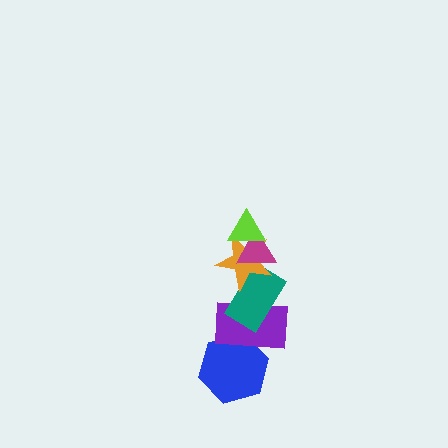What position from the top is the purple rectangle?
The purple rectangle is 5th from the top.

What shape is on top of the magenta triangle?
The lime triangle is on top of the magenta triangle.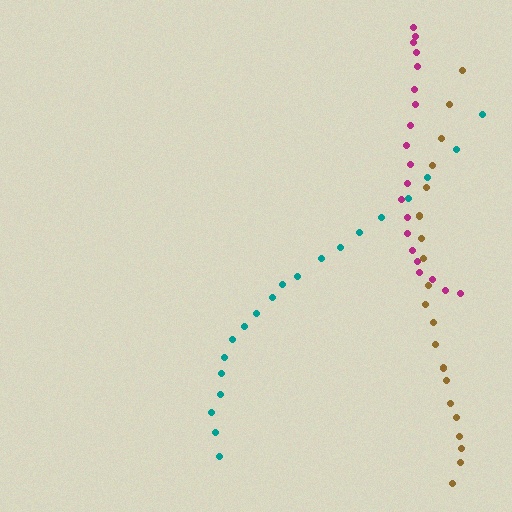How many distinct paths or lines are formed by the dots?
There are 3 distinct paths.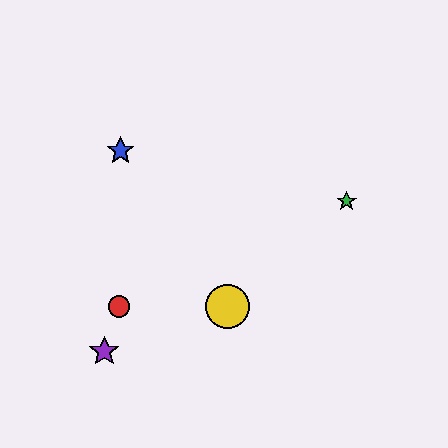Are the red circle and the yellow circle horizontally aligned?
Yes, both are at y≈307.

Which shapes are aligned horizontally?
The red circle, the yellow circle are aligned horizontally.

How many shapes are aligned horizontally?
2 shapes (the red circle, the yellow circle) are aligned horizontally.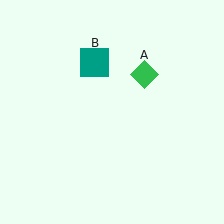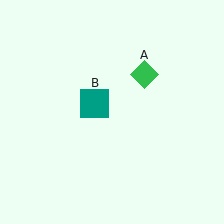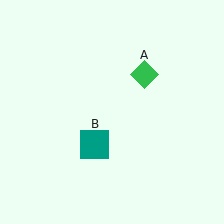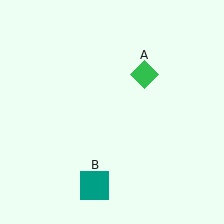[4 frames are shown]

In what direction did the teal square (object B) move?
The teal square (object B) moved down.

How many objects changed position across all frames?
1 object changed position: teal square (object B).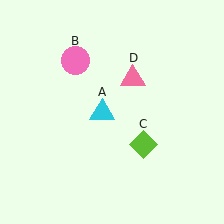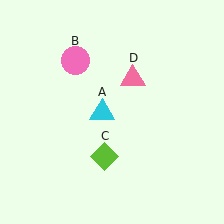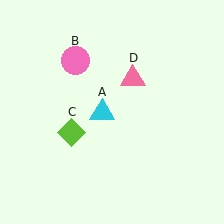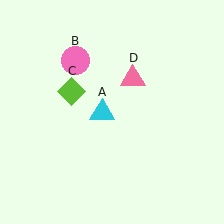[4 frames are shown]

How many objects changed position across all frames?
1 object changed position: lime diamond (object C).